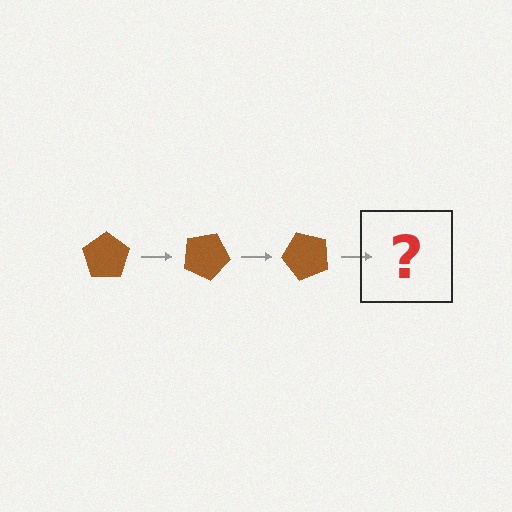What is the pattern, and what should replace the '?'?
The pattern is that the pentagon rotates 25 degrees each step. The '?' should be a brown pentagon rotated 75 degrees.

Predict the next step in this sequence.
The next step is a brown pentagon rotated 75 degrees.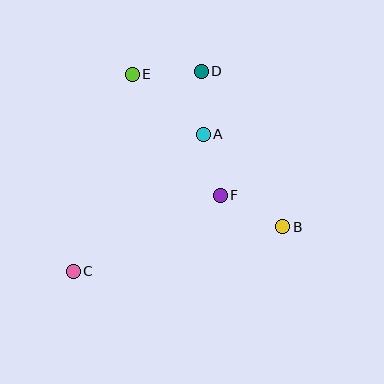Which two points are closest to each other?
Points A and D are closest to each other.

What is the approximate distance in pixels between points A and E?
The distance between A and E is approximately 93 pixels.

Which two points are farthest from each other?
Points C and D are farthest from each other.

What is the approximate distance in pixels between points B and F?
The distance between B and F is approximately 70 pixels.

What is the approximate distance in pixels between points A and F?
The distance between A and F is approximately 63 pixels.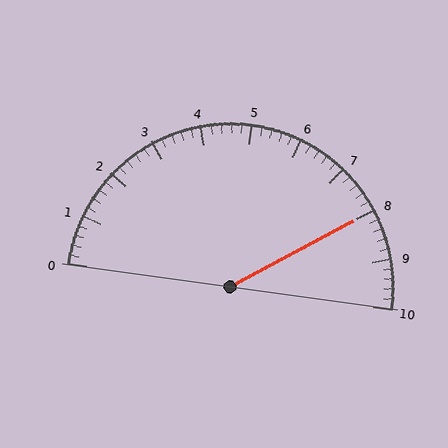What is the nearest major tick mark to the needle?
The nearest major tick mark is 8.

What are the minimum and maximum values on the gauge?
The gauge ranges from 0 to 10.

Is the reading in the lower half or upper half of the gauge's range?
The reading is in the upper half of the range (0 to 10).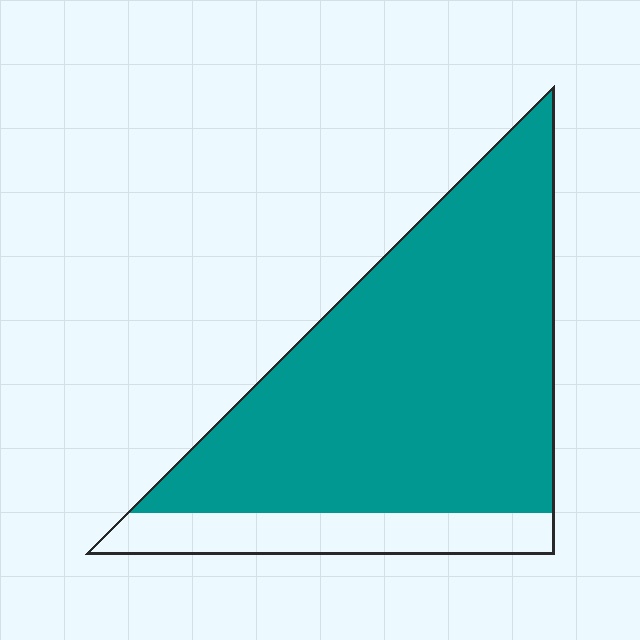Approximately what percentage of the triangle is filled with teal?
Approximately 85%.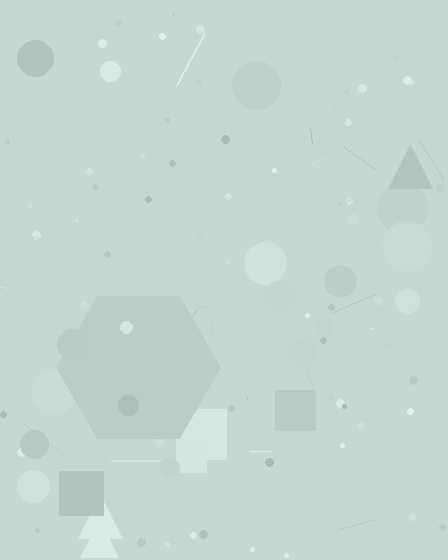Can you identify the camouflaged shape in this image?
The camouflaged shape is a hexagon.